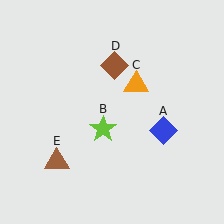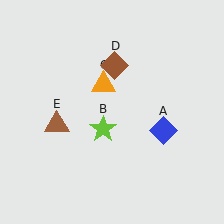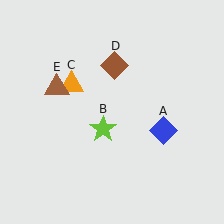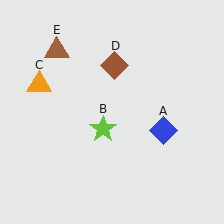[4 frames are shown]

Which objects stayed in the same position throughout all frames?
Blue diamond (object A) and lime star (object B) and brown diamond (object D) remained stationary.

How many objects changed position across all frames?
2 objects changed position: orange triangle (object C), brown triangle (object E).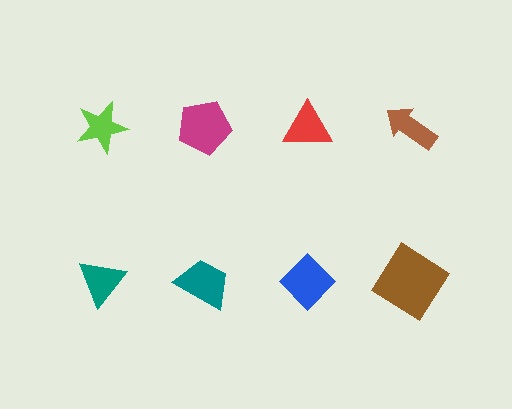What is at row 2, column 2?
A teal trapezoid.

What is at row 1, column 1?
A lime star.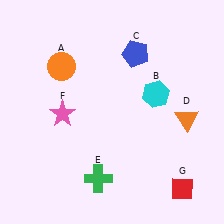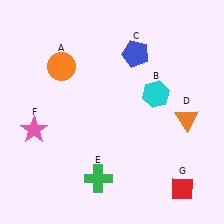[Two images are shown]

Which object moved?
The pink star (F) moved left.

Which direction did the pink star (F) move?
The pink star (F) moved left.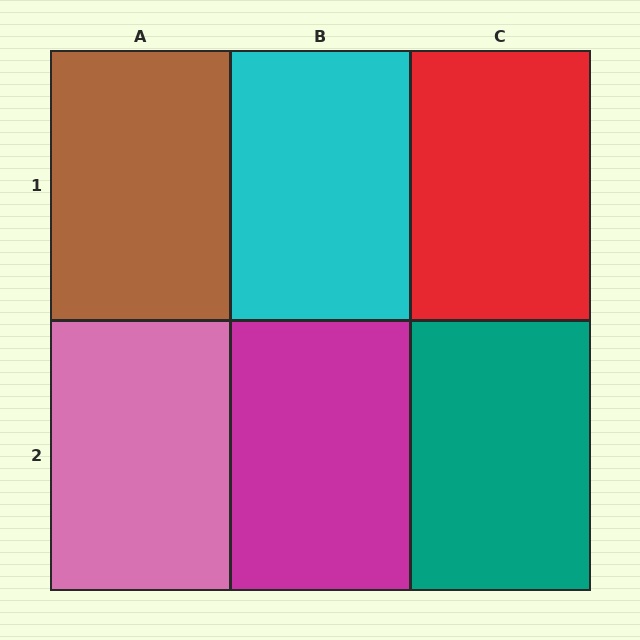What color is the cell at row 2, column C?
Teal.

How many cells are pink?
1 cell is pink.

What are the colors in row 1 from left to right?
Brown, cyan, red.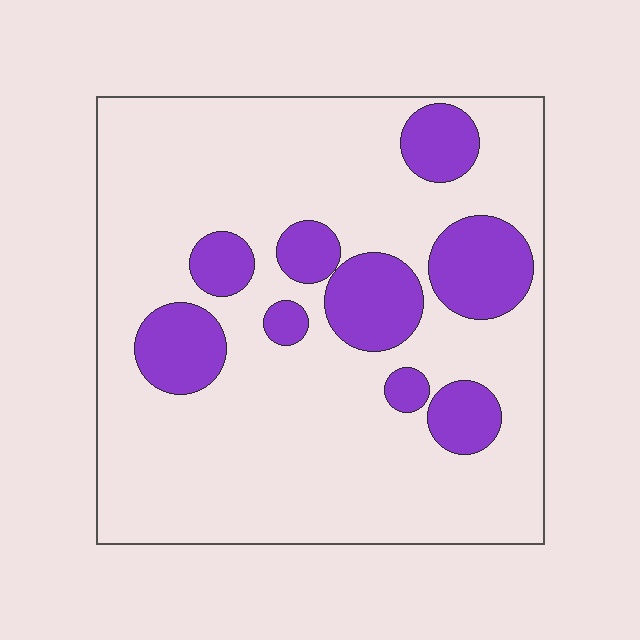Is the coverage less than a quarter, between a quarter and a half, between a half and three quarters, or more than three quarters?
Less than a quarter.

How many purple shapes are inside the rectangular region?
9.